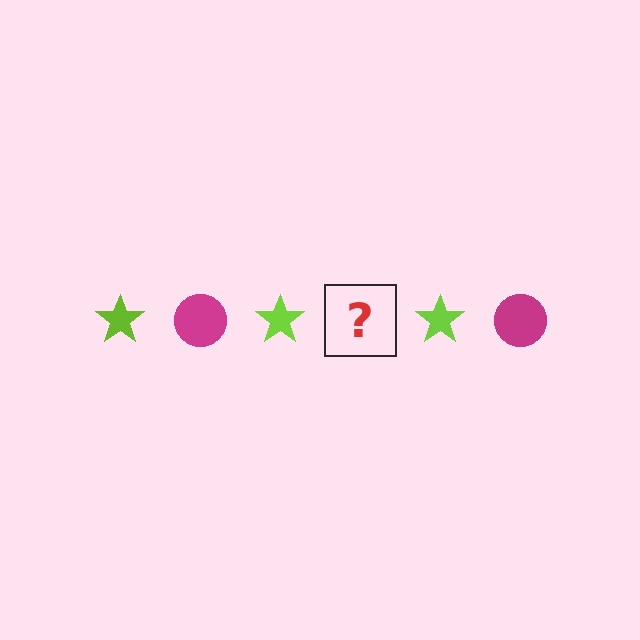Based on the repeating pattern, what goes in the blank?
The blank should be a magenta circle.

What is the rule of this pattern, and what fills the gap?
The rule is that the pattern alternates between lime star and magenta circle. The gap should be filled with a magenta circle.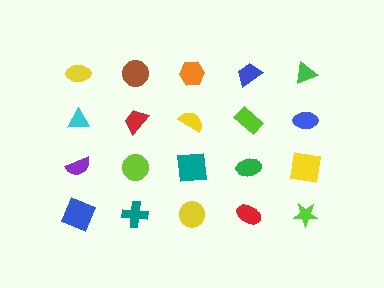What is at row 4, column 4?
A red ellipse.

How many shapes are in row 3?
5 shapes.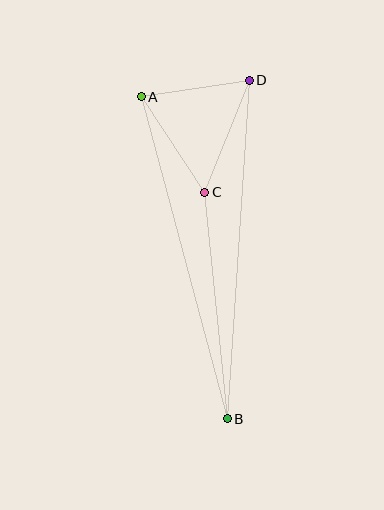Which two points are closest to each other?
Points A and D are closest to each other.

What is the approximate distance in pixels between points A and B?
The distance between A and B is approximately 334 pixels.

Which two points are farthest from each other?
Points B and D are farthest from each other.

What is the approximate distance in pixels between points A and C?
The distance between A and C is approximately 114 pixels.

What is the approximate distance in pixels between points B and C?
The distance between B and C is approximately 228 pixels.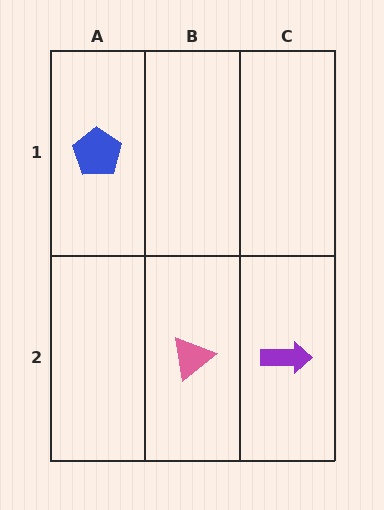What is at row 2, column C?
A purple arrow.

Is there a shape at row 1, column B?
No, that cell is empty.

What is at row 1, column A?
A blue pentagon.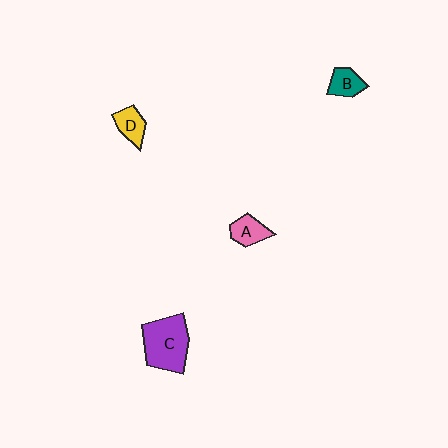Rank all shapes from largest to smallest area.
From largest to smallest: C (purple), A (pink), D (yellow), B (teal).